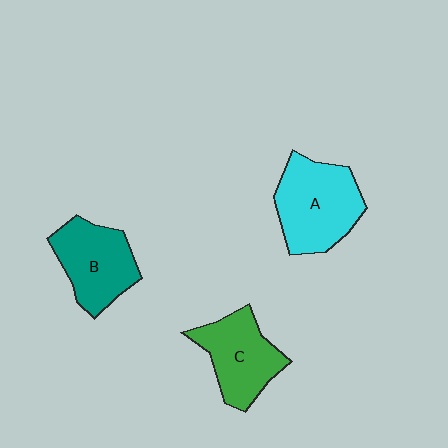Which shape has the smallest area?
Shape C (green).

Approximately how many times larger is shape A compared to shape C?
Approximately 1.2 times.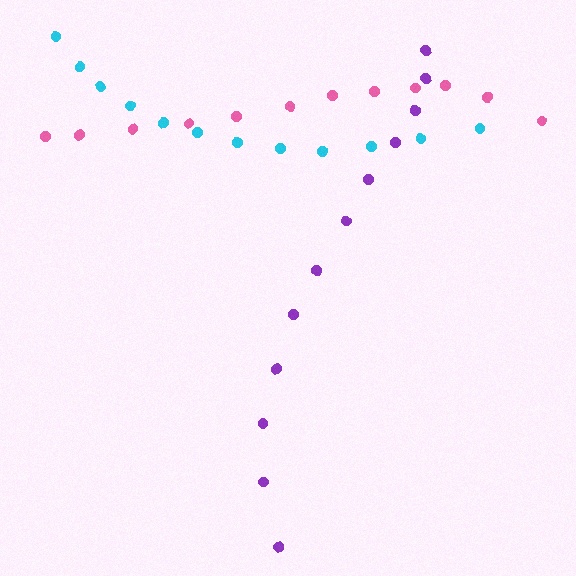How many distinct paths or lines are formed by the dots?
There are 3 distinct paths.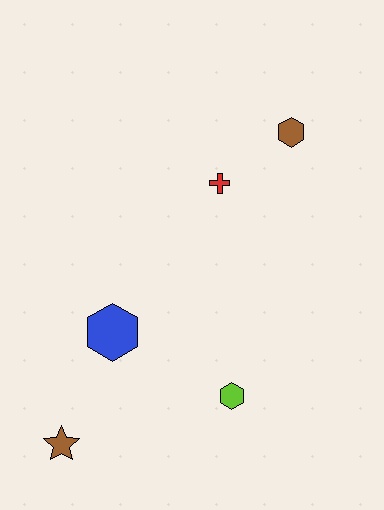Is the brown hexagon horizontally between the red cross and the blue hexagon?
No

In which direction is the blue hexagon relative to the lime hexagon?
The blue hexagon is to the left of the lime hexagon.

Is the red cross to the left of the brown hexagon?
Yes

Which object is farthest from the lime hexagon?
The brown hexagon is farthest from the lime hexagon.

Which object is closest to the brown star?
The blue hexagon is closest to the brown star.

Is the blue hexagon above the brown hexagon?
No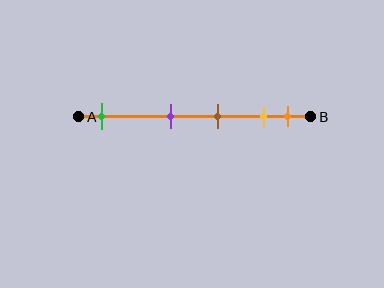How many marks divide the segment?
There are 5 marks dividing the segment.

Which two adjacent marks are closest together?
The yellow and orange marks are the closest adjacent pair.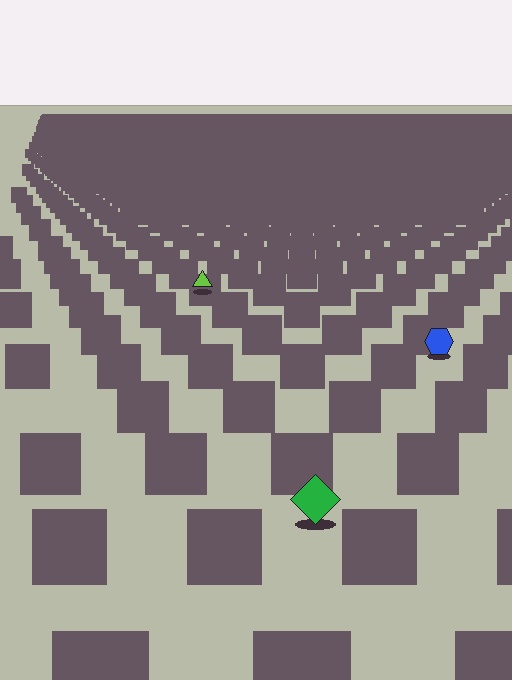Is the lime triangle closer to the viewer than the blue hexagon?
No. The blue hexagon is closer — you can tell from the texture gradient: the ground texture is coarser near it.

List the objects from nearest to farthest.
From nearest to farthest: the green diamond, the blue hexagon, the lime triangle.